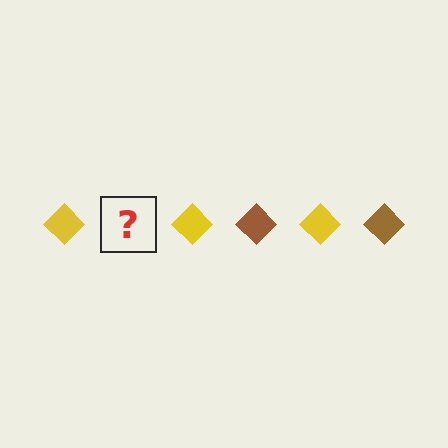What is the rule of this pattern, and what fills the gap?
The rule is that the pattern cycles through yellow, brown diamonds. The gap should be filled with a brown diamond.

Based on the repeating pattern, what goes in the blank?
The blank should be a brown diamond.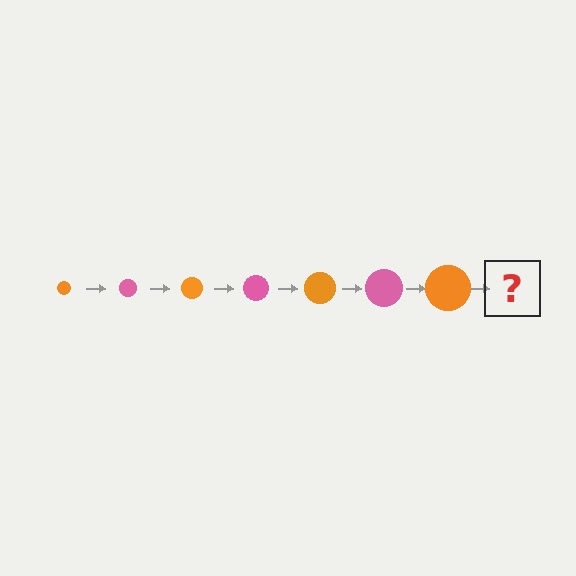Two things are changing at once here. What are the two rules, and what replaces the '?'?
The two rules are that the circle grows larger each step and the color cycles through orange and pink. The '?' should be a pink circle, larger than the previous one.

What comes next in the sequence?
The next element should be a pink circle, larger than the previous one.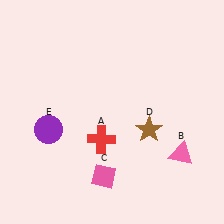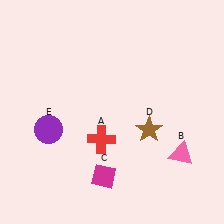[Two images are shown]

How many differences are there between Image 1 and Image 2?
There is 1 difference between the two images.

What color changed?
The diamond (C) changed from pink in Image 1 to magenta in Image 2.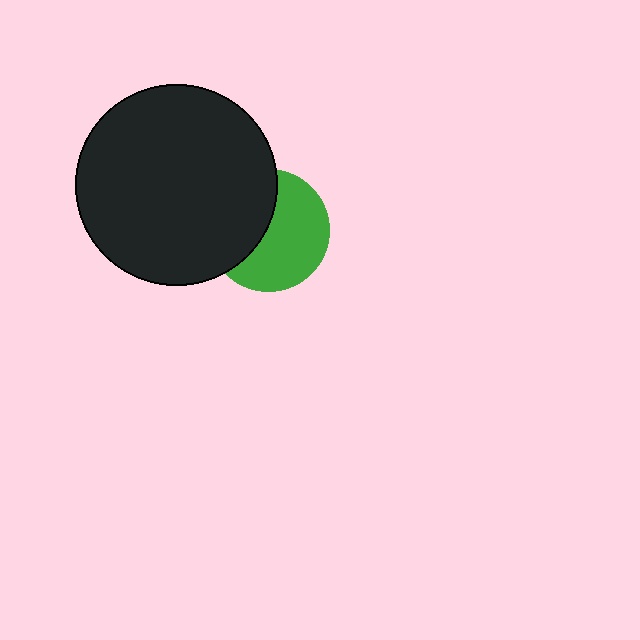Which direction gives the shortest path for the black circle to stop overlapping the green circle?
Moving left gives the shortest separation.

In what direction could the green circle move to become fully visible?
The green circle could move right. That would shift it out from behind the black circle entirely.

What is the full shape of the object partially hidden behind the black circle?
The partially hidden object is a green circle.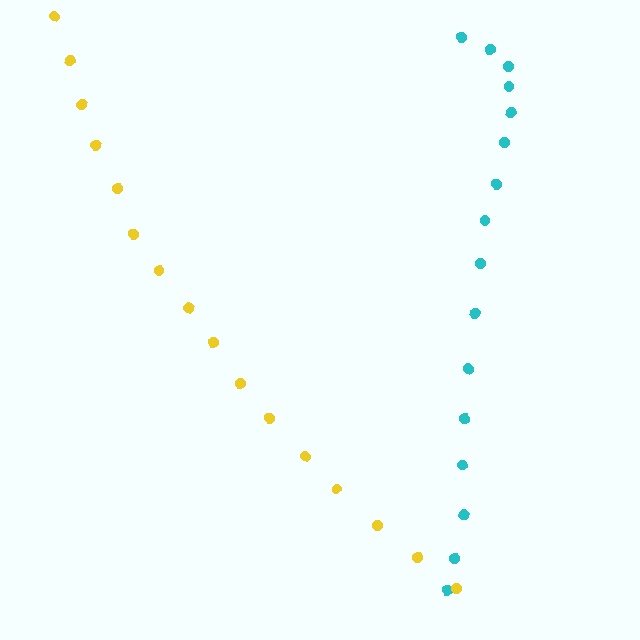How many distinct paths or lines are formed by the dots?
There are 2 distinct paths.